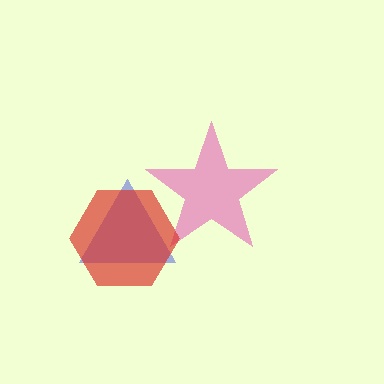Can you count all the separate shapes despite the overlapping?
Yes, there are 3 separate shapes.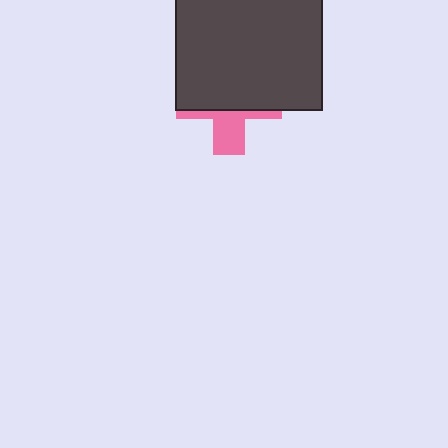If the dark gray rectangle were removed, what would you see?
You would see the complete pink cross.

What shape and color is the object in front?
The object in front is a dark gray rectangle.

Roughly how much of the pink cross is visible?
A small part of it is visible (roughly 35%).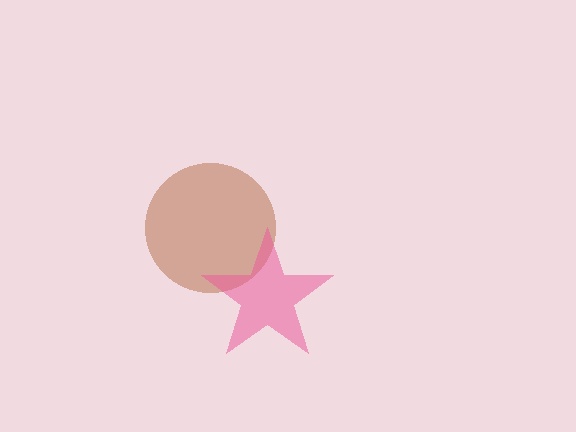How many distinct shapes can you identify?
There are 2 distinct shapes: a brown circle, a pink star.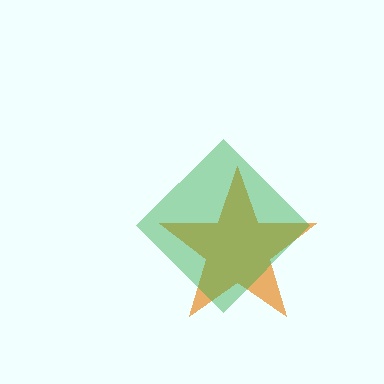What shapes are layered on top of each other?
The layered shapes are: an orange star, a green diamond.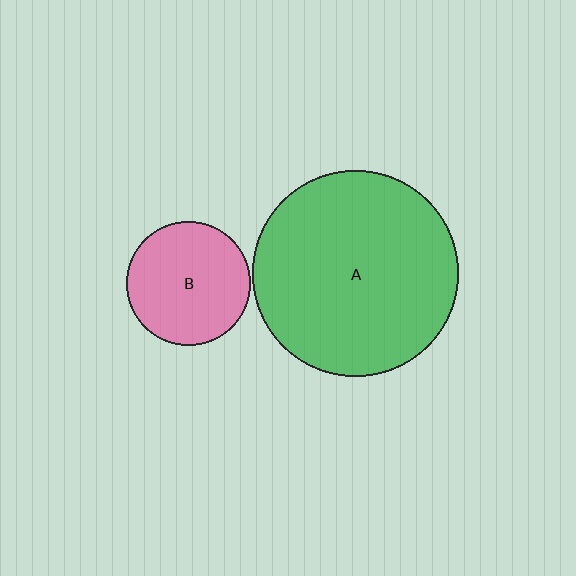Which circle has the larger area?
Circle A (green).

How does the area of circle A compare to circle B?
Approximately 2.8 times.